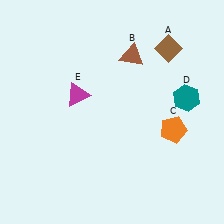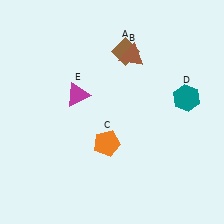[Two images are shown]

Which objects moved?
The objects that moved are: the brown diamond (A), the orange pentagon (C).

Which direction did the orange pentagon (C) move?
The orange pentagon (C) moved left.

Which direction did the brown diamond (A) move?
The brown diamond (A) moved left.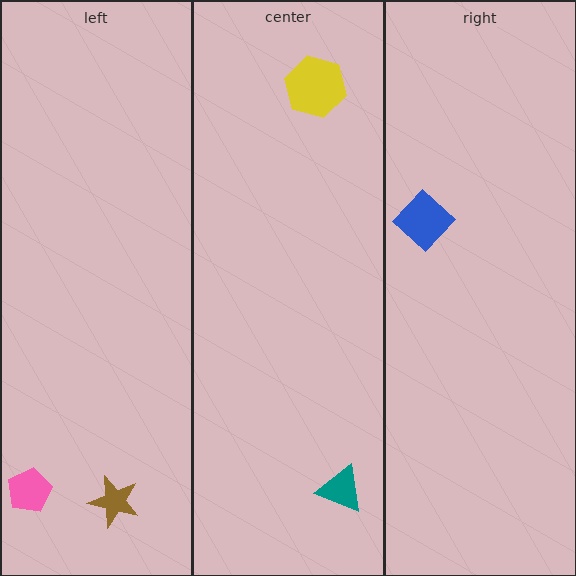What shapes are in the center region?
The teal triangle, the yellow hexagon.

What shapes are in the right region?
The blue diamond.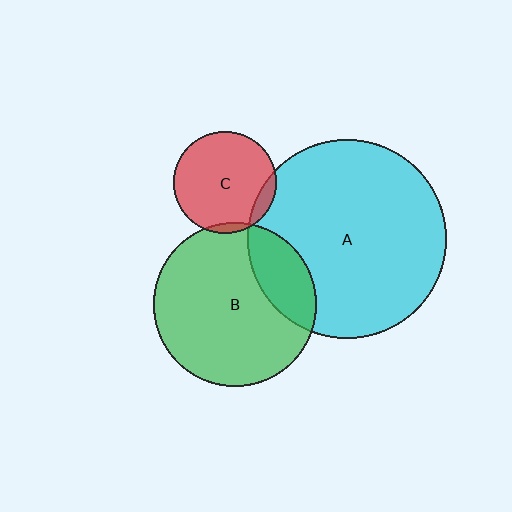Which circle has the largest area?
Circle A (cyan).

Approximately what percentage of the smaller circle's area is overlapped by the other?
Approximately 20%.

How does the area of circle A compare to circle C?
Approximately 3.8 times.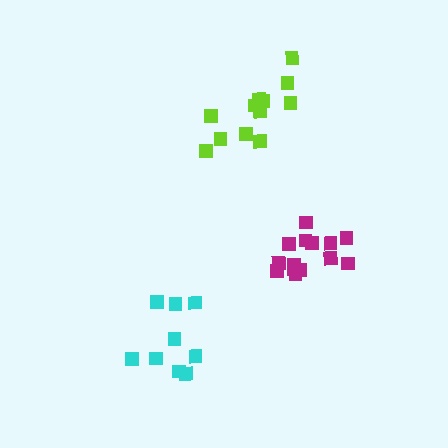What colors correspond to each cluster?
The clusters are colored: magenta, cyan, lime.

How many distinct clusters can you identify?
There are 3 distinct clusters.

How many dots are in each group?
Group 1: 14 dots, Group 2: 9 dots, Group 3: 13 dots (36 total).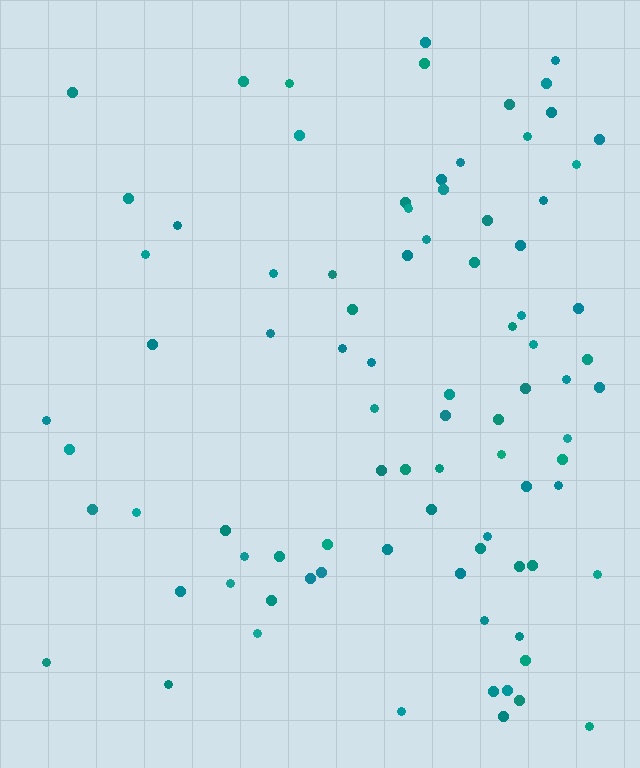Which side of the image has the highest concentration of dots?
The right.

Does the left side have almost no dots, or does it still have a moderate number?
Still a moderate number, just noticeably fewer than the right.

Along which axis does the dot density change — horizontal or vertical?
Horizontal.